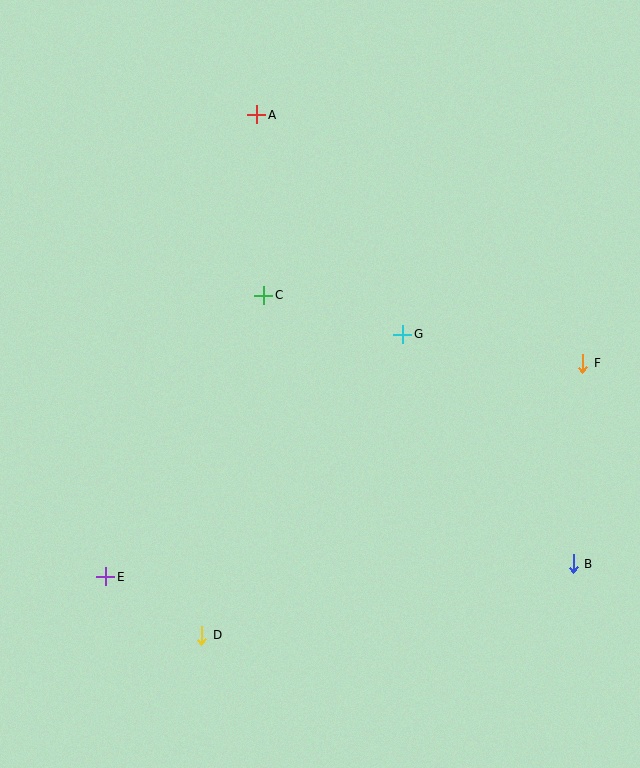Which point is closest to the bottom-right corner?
Point B is closest to the bottom-right corner.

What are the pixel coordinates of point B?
Point B is at (573, 564).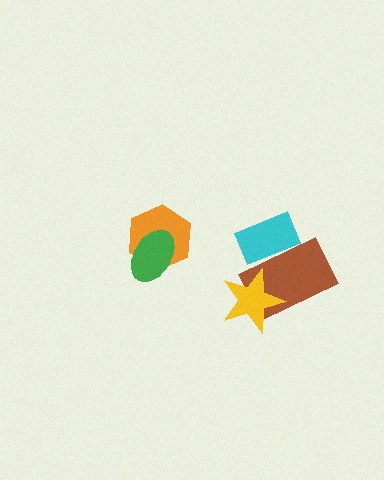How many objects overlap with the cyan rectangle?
1 object overlaps with the cyan rectangle.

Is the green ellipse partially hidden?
No, no other shape covers it.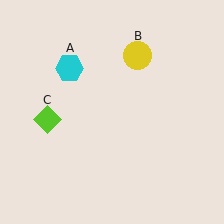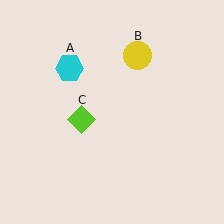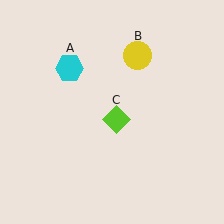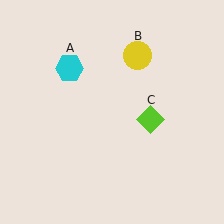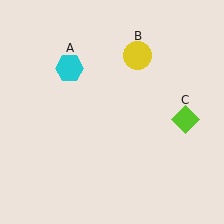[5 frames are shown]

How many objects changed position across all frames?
1 object changed position: lime diamond (object C).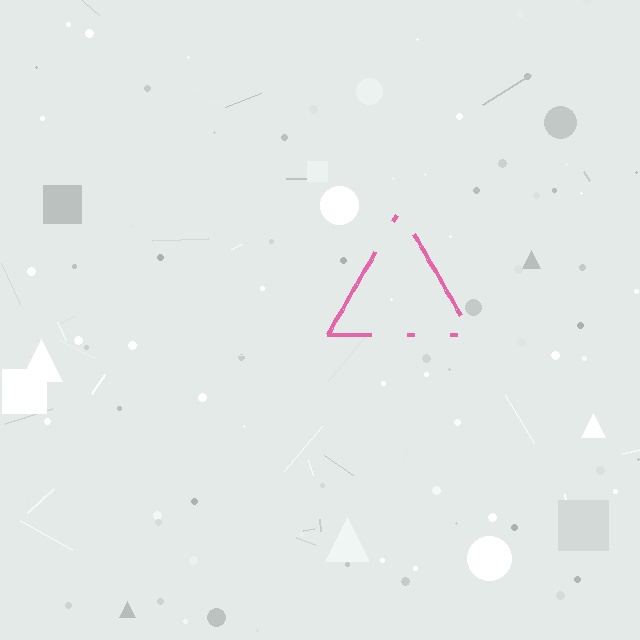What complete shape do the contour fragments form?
The contour fragments form a triangle.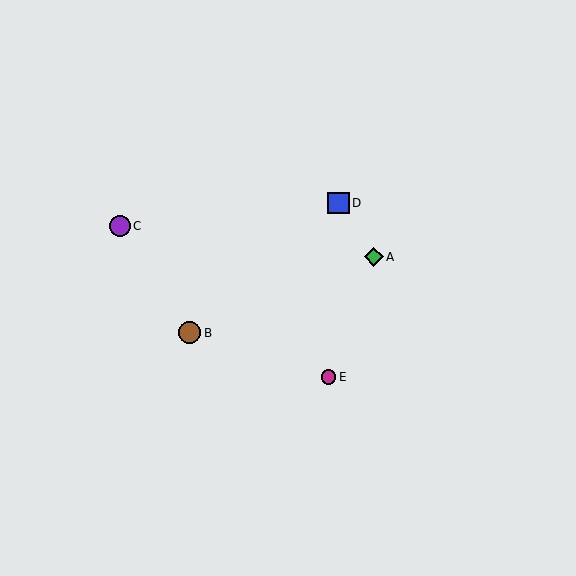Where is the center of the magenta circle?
The center of the magenta circle is at (328, 377).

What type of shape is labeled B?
Shape B is a brown circle.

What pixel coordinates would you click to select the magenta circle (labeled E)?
Click at (328, 377) to select the magenta circle E.